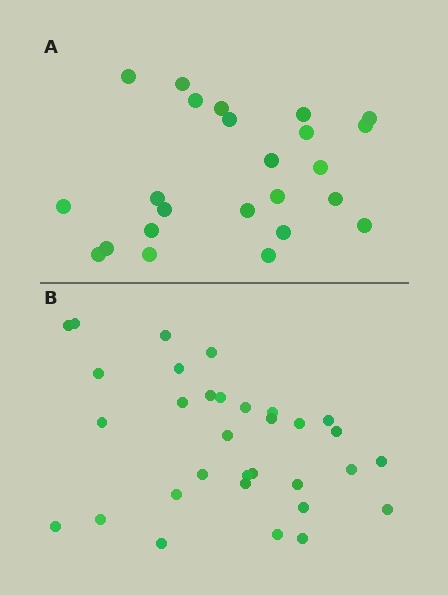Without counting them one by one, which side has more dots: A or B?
Region B (the bottom region) has more dots.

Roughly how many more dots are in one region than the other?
Region B has roughly 8 or so more dots than region A.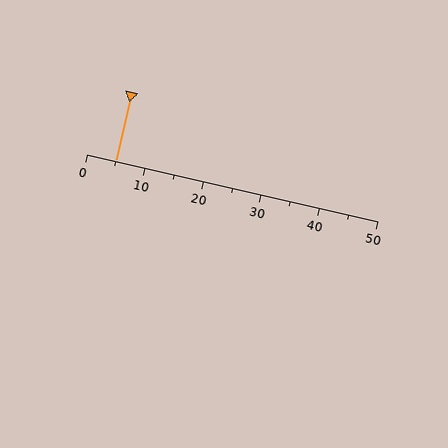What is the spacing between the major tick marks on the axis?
The major ticks are spaced 10 apart.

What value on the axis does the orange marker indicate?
The marker indicates approximately 5.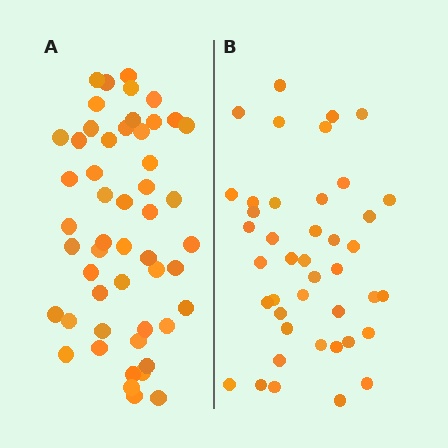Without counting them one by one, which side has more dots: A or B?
Region A (the left region) has more dots.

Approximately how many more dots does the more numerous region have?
Region A has roughly 8 or so more dots than region B.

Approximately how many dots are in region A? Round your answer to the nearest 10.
About 50 dots. (The exact count is 51, which rounds to 50.)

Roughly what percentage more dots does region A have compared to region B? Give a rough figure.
About 20% more.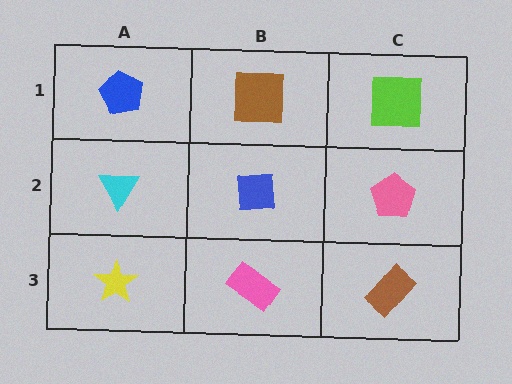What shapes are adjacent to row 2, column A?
A blue pentagon (row 1, column A), a yellow star (row 3, column A), a blue square (row 2, column B).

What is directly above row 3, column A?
A cyan triangle.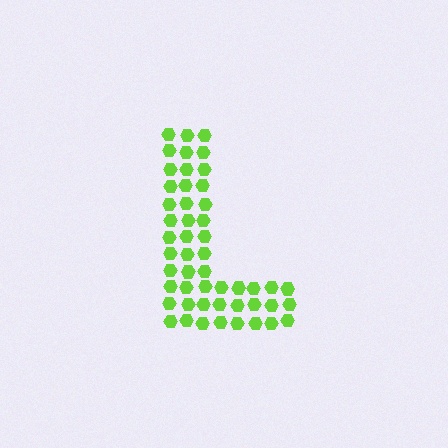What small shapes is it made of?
It is made of small hexagons.